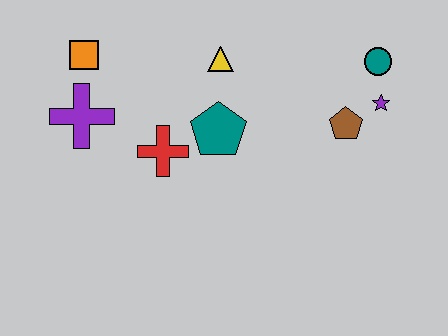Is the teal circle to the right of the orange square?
Yes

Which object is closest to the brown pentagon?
The purple star is closest to the brown pentagon.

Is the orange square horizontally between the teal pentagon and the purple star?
No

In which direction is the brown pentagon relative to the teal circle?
The brown pentagon is below the teal circle.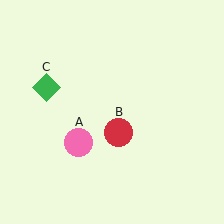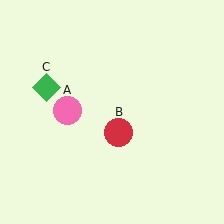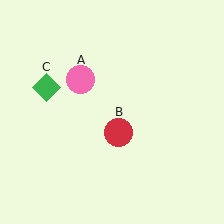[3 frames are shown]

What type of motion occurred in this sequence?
The pink circle (object A) rotated clockwise around the center of the scene.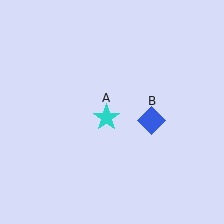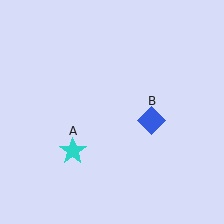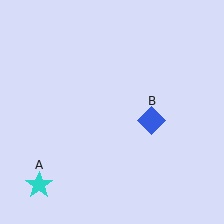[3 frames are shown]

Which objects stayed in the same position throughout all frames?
Blue diamond (object B) remained stationary.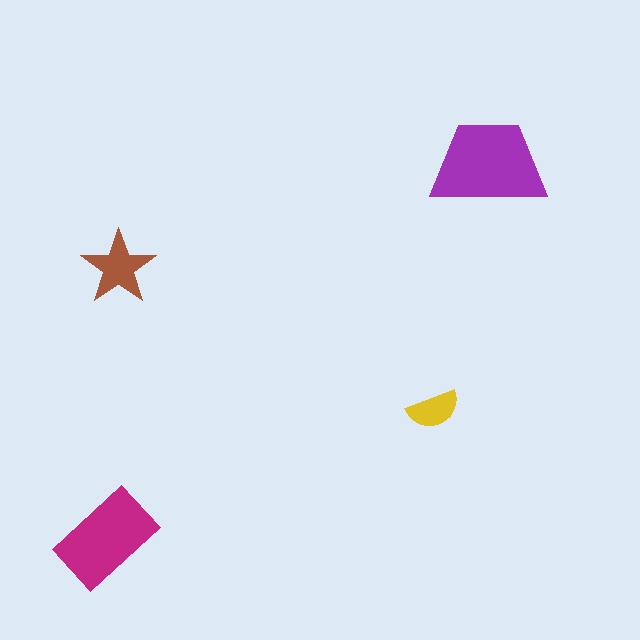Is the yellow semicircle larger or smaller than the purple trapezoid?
Smaller.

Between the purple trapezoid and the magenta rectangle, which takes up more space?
The purple trapezoid.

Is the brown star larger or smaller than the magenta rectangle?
Smaller.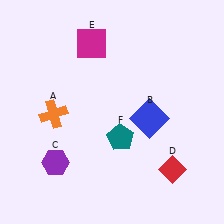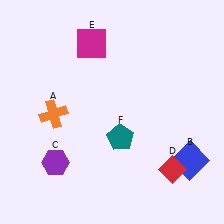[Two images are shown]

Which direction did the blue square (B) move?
The blue square (B) moved down.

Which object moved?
The blue square (B) moved down.